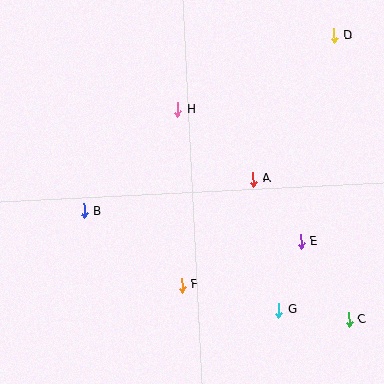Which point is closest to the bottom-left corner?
Point B is closest to the bottom-left corner.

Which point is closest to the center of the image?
Point A at (253, 179) is closest to the center.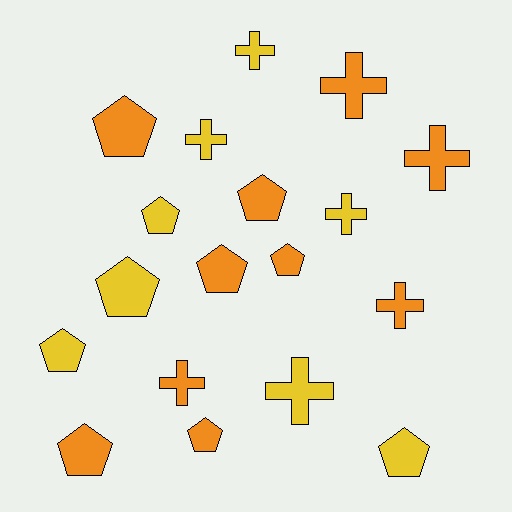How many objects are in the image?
There are 18 objects.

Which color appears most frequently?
Orange, with 10 objects.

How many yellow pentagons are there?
There are 4 yellow pentagons.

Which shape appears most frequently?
Pentagon, with 10 objects.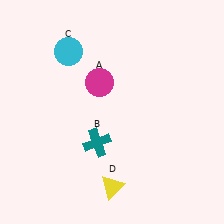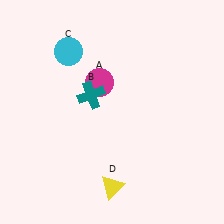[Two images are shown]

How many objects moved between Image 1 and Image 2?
1 object moved between the two images.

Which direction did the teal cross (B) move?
The teal cross (B) moved up.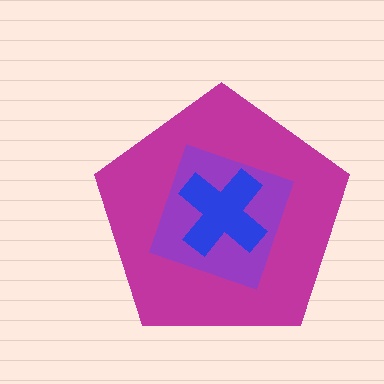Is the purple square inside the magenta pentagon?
Yes.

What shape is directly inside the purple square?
The blue cross.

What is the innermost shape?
The blue cross.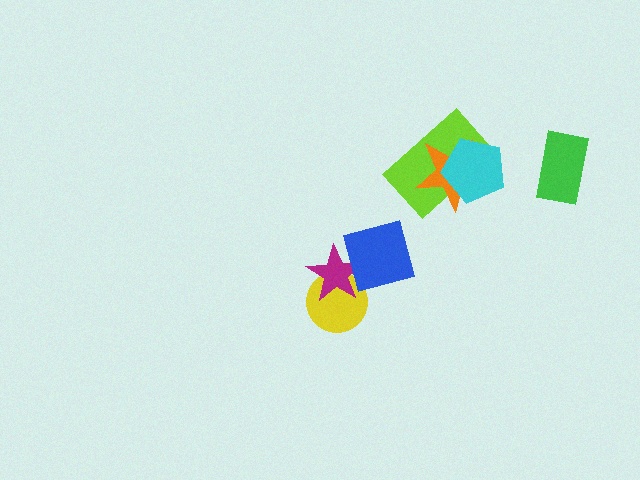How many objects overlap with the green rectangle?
0 objects overlap with the green rectangle.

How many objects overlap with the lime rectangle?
2 objects overlap with the lime rectangle.